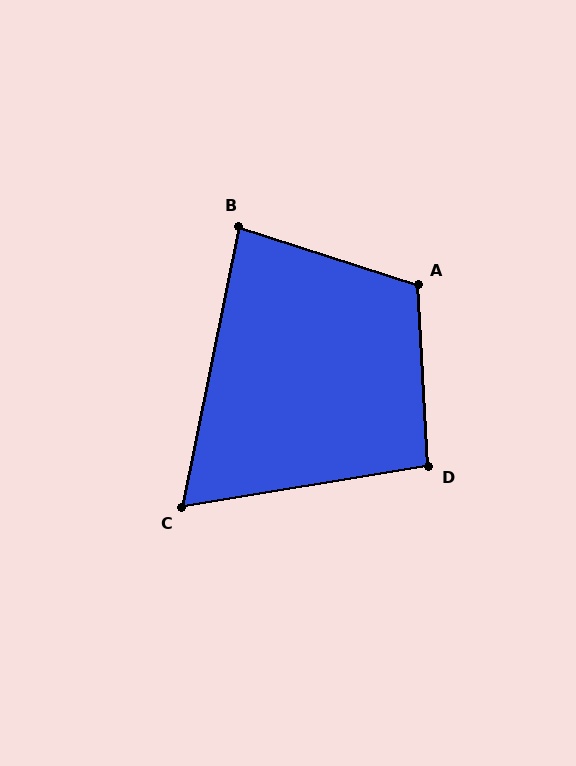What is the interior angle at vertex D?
Approximately 96 degrees (obtuse).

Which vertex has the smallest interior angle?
C, at approximately 69 degrees.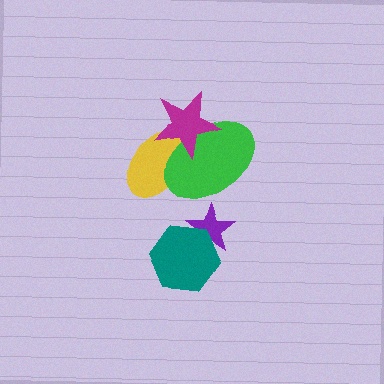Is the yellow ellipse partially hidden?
Yes, it is partially covered by another shape.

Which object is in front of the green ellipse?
The magenta star is in front of the green ellipse.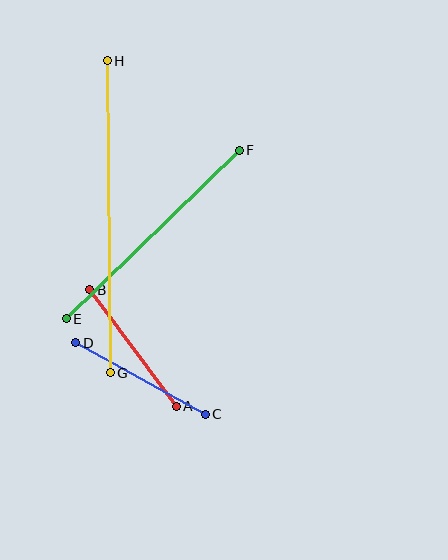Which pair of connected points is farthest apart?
Points G and H are farthest apart.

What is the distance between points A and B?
The distance is approximately 145 pixels.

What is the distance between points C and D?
The distance is approximately 148 pixels.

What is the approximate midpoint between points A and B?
The midpoint is at approximately (133, 348) pixels.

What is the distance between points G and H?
The distance is approximately 312 pixels.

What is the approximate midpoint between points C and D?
The midpoint is at approximately (140, 378) pixels.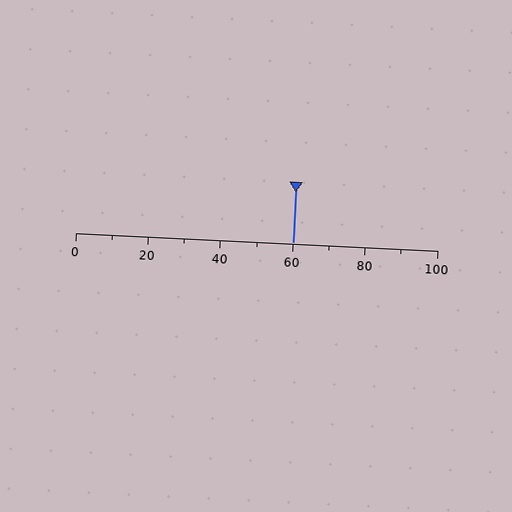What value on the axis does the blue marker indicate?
The marker indicates approximately 60.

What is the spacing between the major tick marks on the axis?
The major ticks are spaced 20 apart.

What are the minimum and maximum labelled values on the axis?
The axis runs from 0 to 100.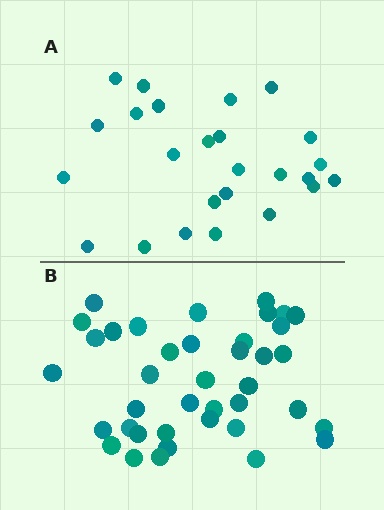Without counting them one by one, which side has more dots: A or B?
Region B (the bottom region) has more dots.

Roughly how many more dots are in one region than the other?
Region B has approximately 15 more dots than region A.